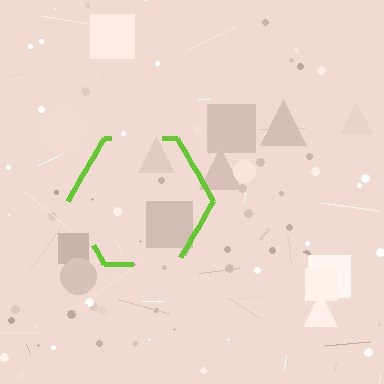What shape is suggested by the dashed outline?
The dashed outline suggests a hexagon.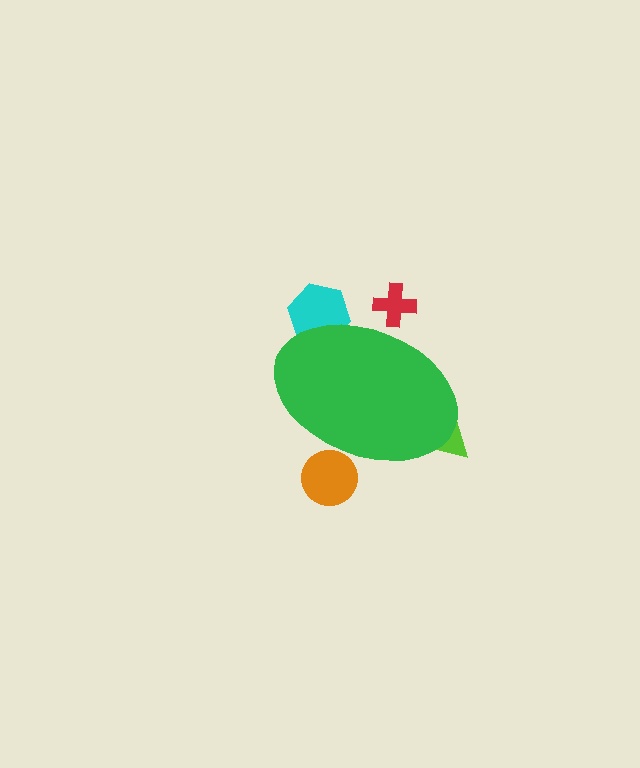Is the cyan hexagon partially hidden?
Yes, the cyan hexagon is partially hidden behind the green ellipse.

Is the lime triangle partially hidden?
Yes, the lime triangle is partially hidden behind the green ellipse.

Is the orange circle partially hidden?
Yes, the orange circle is partially hidden behind the green ellipse.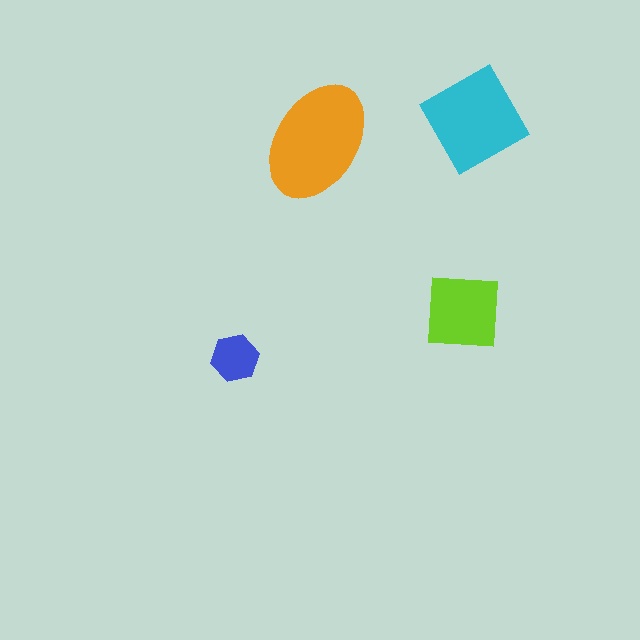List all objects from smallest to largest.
The blue hexagon, the lime square, the cyan diamond, the orange ellipse.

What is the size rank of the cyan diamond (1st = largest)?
2nd.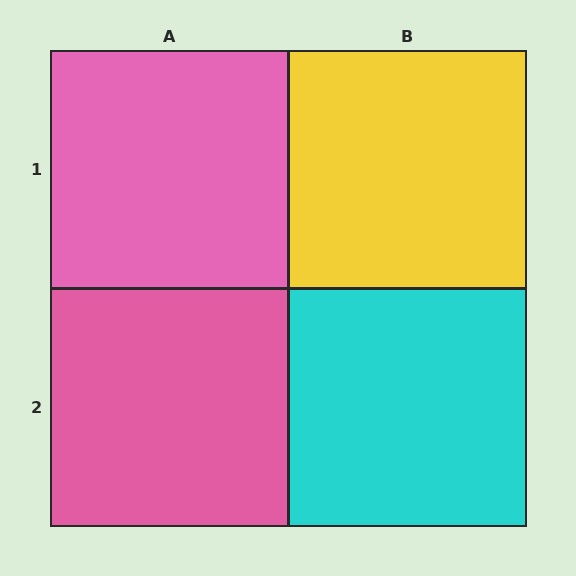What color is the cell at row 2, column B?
Cyan.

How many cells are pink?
2 cells are pink.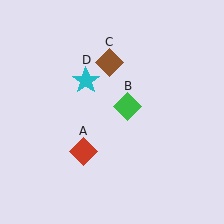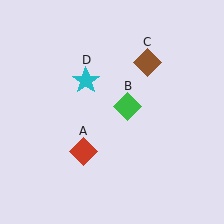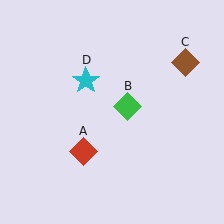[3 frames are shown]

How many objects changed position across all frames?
1 object changed position: brown diamond (object C).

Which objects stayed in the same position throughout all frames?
Red diamond (object A) and green diamond (object B) and cyan star (object D) remained stationary.